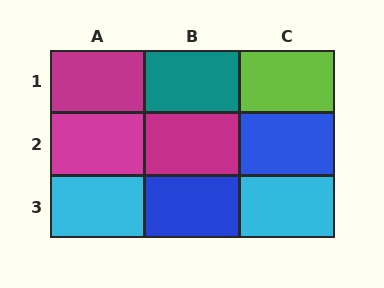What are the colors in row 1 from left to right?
Magenta, teal, lime.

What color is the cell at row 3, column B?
Blue.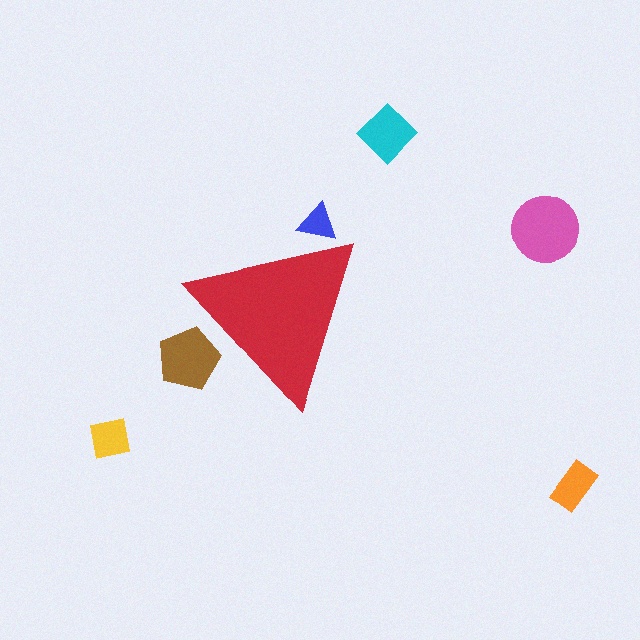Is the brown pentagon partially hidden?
Yes, the brown pentagon is partially hidden behind the red triangle.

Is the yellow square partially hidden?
No, the yellow square is fully visible.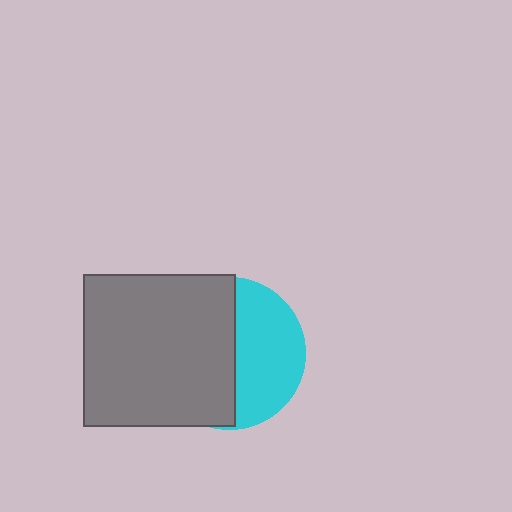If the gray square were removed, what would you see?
You would see the complete cyan circle.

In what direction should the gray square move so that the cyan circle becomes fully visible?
The gray square should move left. That is the shortest direction to clear the overlap and leave the cyan circle fully visible.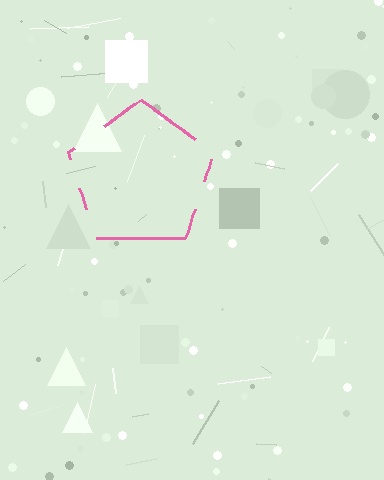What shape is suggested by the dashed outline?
The dashed outline suggests a pentagon.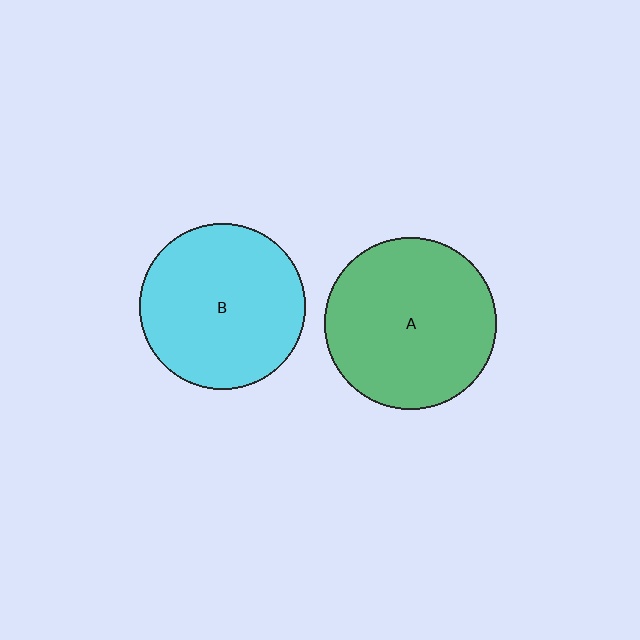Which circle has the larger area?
Circle A (green).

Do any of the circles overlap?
No, none of the circles overlap.